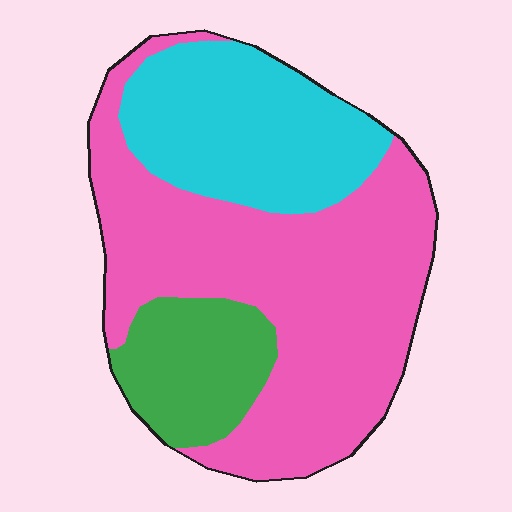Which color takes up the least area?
Green, at roughly 15%.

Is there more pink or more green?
Pink.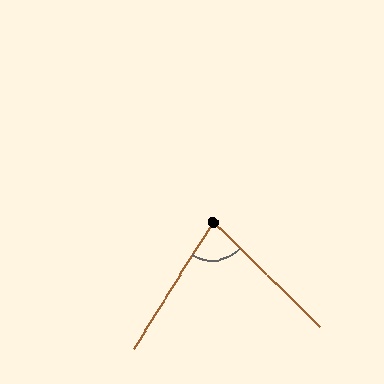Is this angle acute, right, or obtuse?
It is acute.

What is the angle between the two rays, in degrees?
Approximately 78 degrees.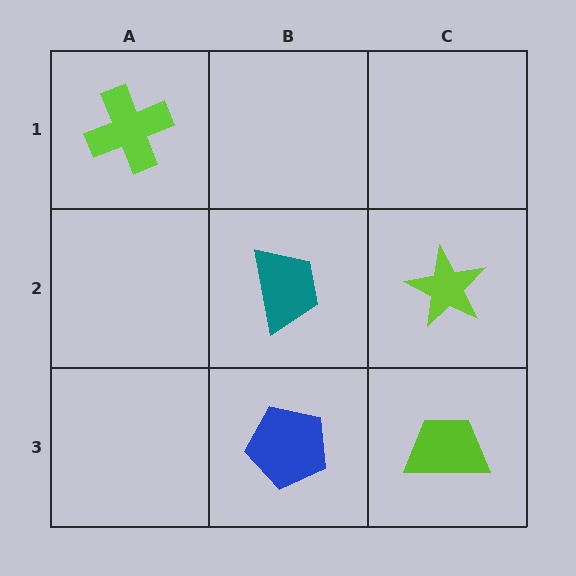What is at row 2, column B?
A teal trapezoid.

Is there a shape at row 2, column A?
No, that cell is empty.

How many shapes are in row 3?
2 shapes.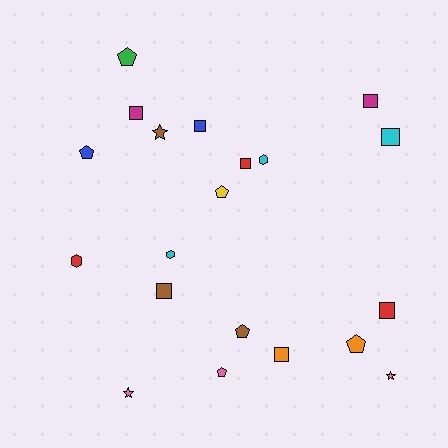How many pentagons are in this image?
There are 6 pentagons.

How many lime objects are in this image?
There are no lime objects.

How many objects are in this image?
There are 20 objects.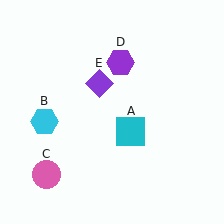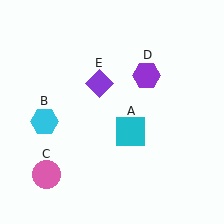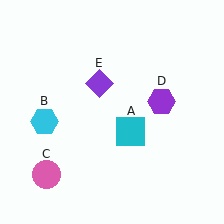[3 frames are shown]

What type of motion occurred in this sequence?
The purple hexagon (object D) rotated clockwise around the center of the scene.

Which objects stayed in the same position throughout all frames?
Cyan square (object A) and cyan hexagon (object B) and pink circle (object C) and purple diamond (object E) remained stationary.